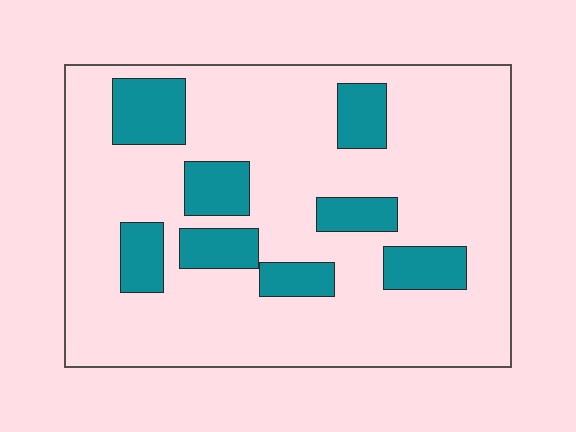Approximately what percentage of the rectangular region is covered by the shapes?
Approximately 20%.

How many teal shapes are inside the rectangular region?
8.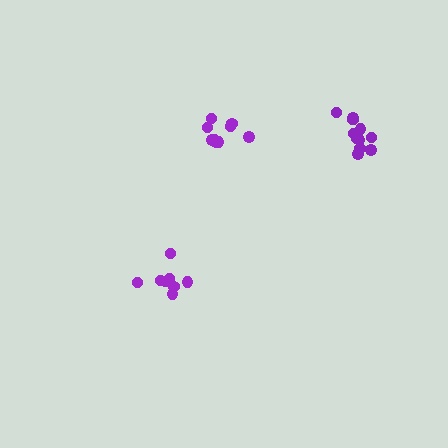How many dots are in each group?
Group 1: 9 dots, Group 2: 8 dots, Group 3: 13 dots (30 total).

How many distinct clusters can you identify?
There are 3 distinct clusters.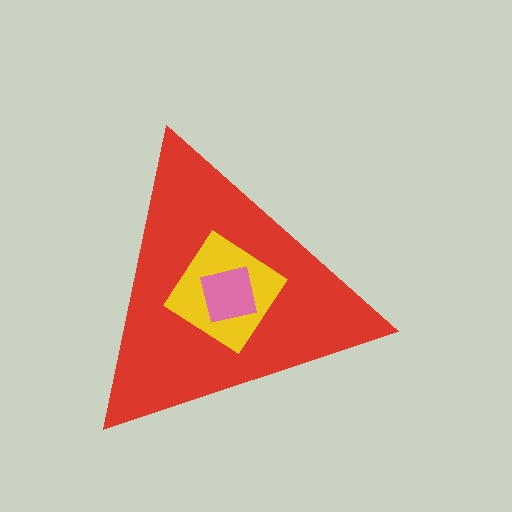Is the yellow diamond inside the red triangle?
Yes.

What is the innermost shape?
The pink square.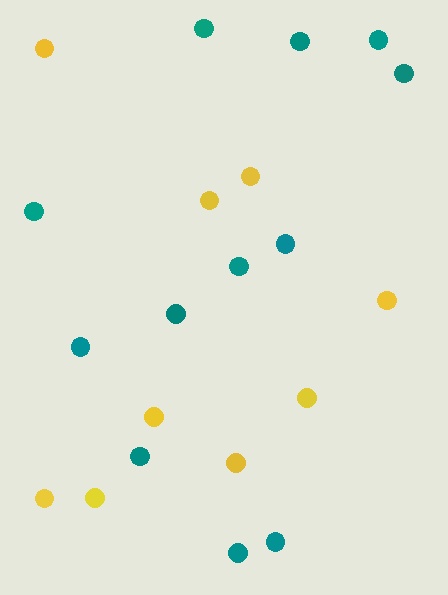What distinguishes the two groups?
There are 2 groups: one group of teal circles (12) and one group of yellow circles (9).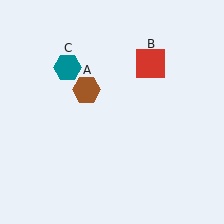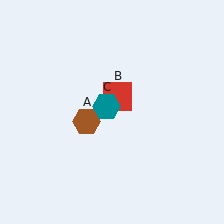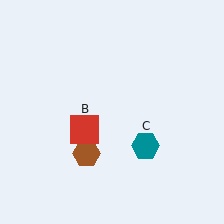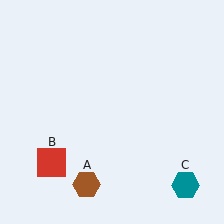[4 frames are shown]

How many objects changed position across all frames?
3 objects changed position: brown hexagon (object A), red square (object B), teal hexagon (object C).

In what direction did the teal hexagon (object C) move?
The teal hexagon (object C) moved down and to the right.